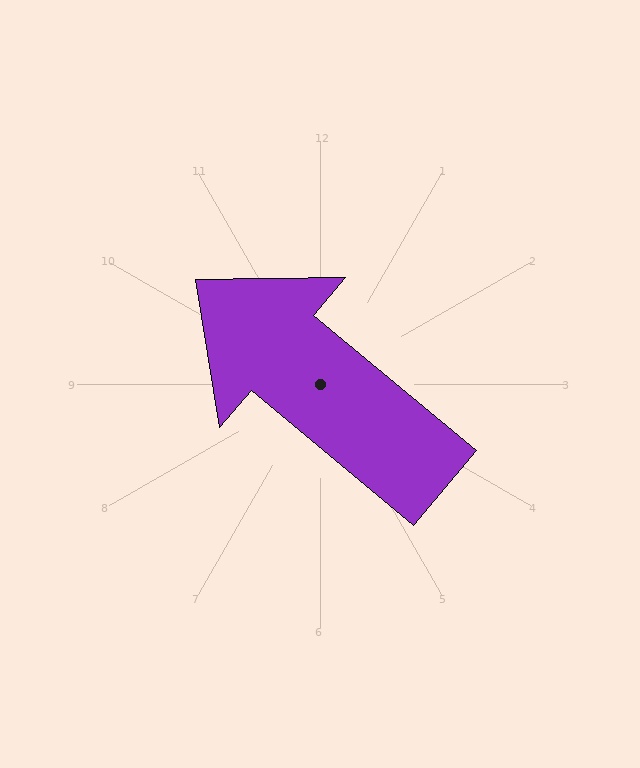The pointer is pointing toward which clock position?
Roughly 10 o'clock.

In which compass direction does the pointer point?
Northwest.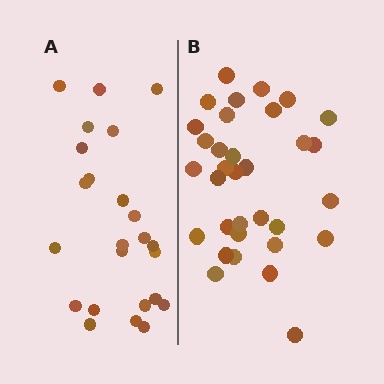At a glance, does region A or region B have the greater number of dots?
Region B (the right region) has more dots.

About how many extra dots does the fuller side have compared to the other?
Region B has roughly 8 or so more dots than region A.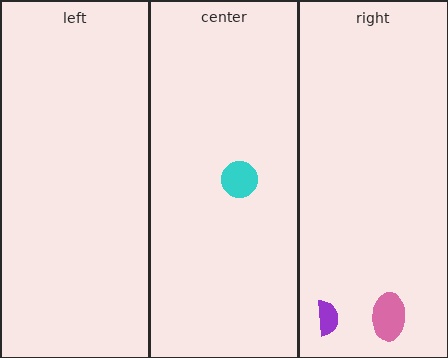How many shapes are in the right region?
2.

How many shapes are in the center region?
1.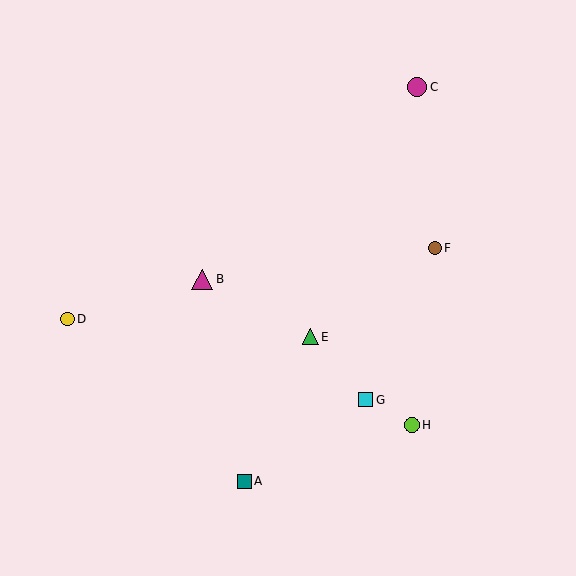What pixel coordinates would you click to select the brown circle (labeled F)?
Click at (435, 248) to select the brown circle F.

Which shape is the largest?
The magenta triangle (labeled B) is the largest.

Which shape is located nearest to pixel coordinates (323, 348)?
The green triangle (labeled E) at (311, 337) is nearest to that location.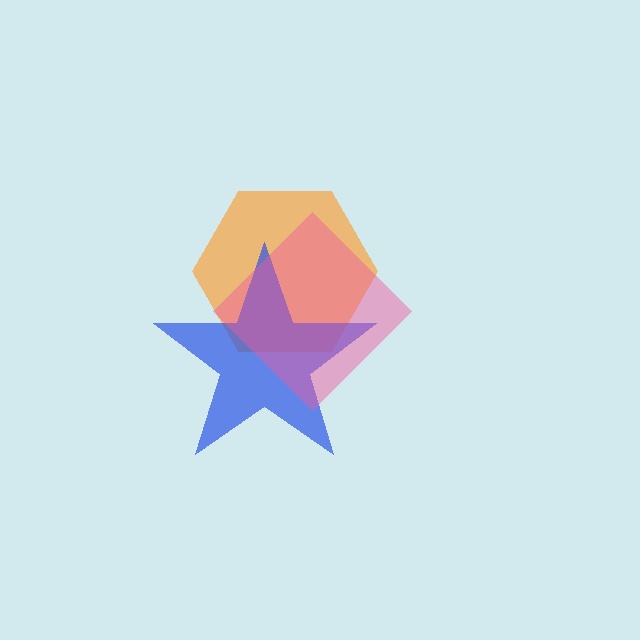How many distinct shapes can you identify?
There are 3 distinct shapes: an orange hexagon, a blue star, a pink diamond.